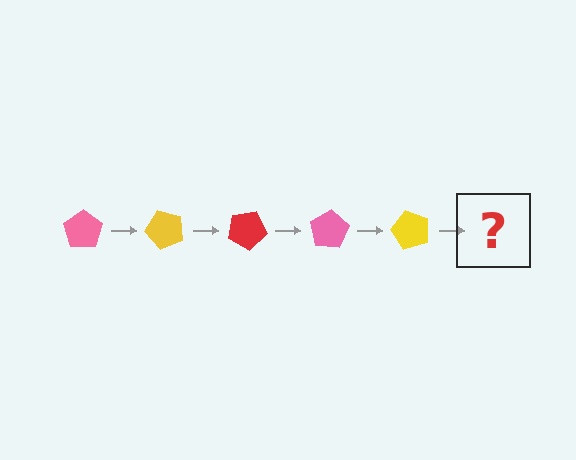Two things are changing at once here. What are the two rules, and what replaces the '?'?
The two rules are that it rotates 50 degrees each step and the color cycles through pink, yellow, and red. The '?' should be a red pentagon, rotated 250 degrees from the start.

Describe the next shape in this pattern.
It should be a red pentagon, rotated 250 degrees from the start.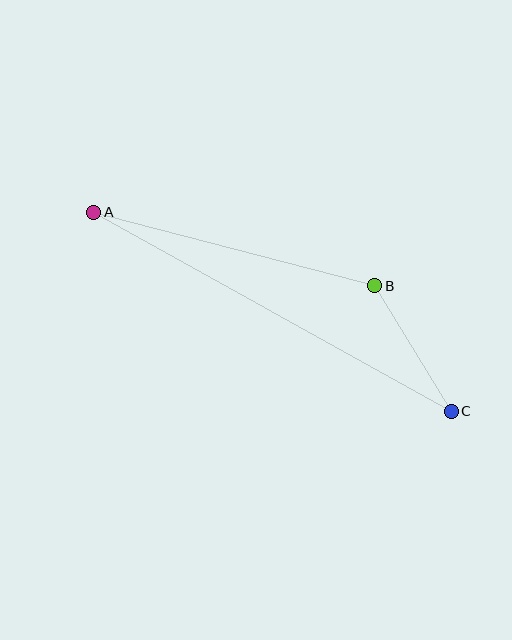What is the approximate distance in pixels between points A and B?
The distance between A and B is approximately 291 pixels.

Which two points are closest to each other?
Points B and C are closest to each other.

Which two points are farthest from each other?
Points A and C are farthest from each other.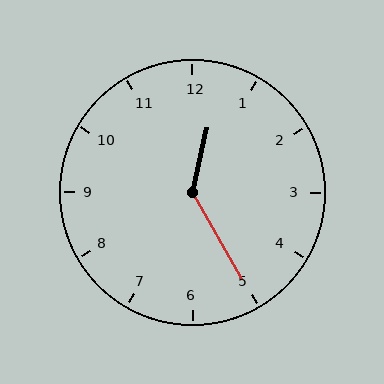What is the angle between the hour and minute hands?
Approximately 138 degrees.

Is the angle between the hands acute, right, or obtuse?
It is obtuse.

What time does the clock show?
12:25.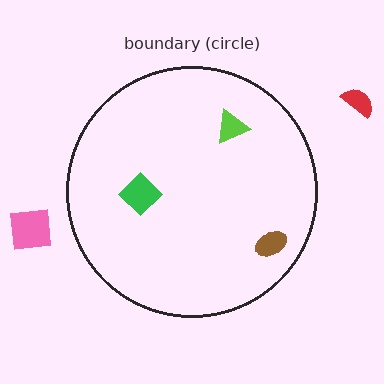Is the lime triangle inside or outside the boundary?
Inside.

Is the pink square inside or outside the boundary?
Outside.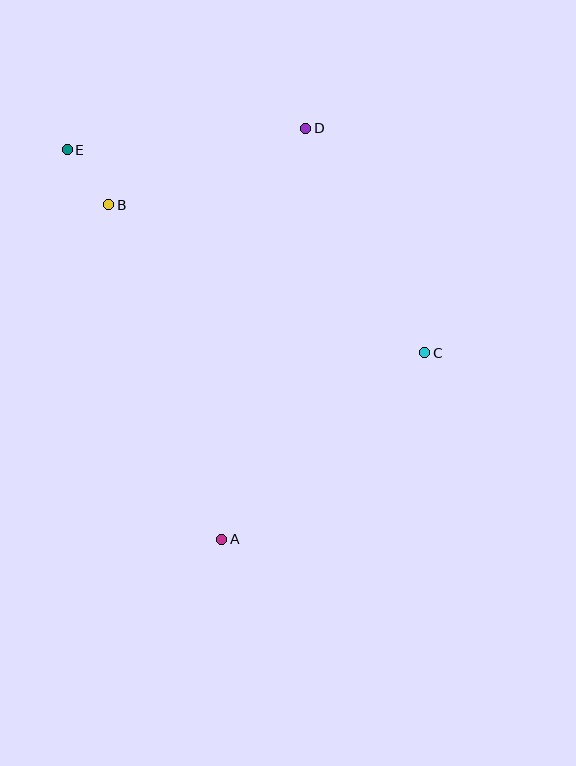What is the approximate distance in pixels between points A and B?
The distance between A and B is approximately 353 pixels.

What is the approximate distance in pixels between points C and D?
The distance between C and D is approximately 254 pixels.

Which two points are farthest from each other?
Points A and D are farthest from each other.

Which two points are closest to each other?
Points B and E are closest to each other.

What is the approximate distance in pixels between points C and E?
The distance between C and E is approximately 411 pixels.